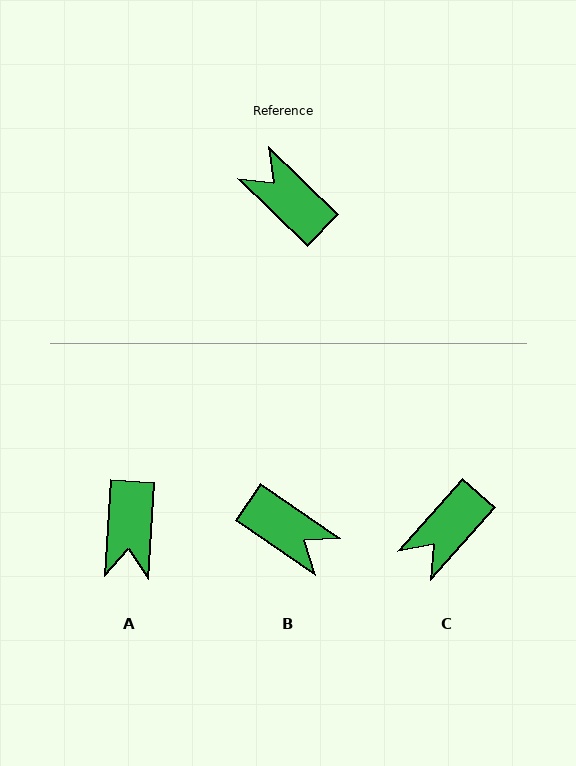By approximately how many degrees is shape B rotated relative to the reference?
Approximately 170 degrees clockwise.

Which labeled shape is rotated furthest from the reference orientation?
B, about 170 degrees away.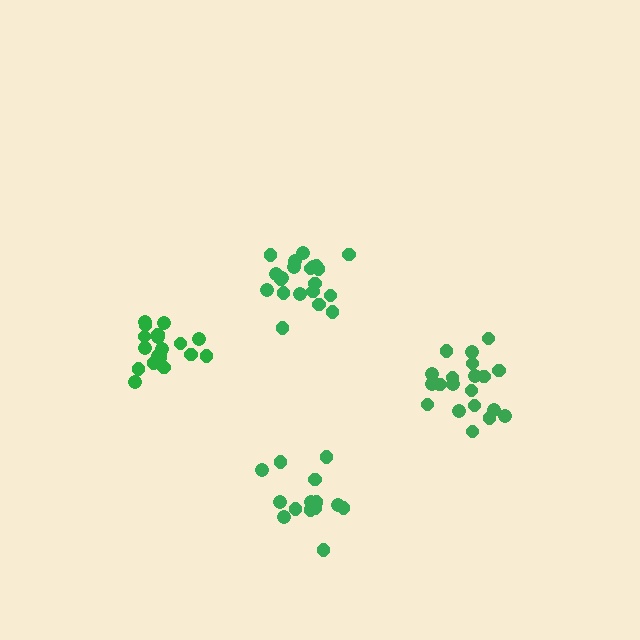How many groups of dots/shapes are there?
There are 4 groups.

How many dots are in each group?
Group 1: 20 dots, Group 2: 21 dots, Group 3: 16 dots, Group 4: 18 dots (75 total).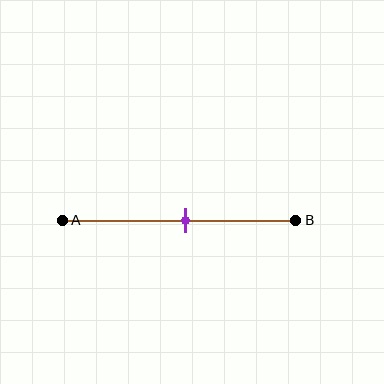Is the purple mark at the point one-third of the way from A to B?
No, the mark is at about 55% from A, not at the 33% one-third point.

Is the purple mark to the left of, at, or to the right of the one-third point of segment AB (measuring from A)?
The purple mark is to the right of the one-third point of segment AB.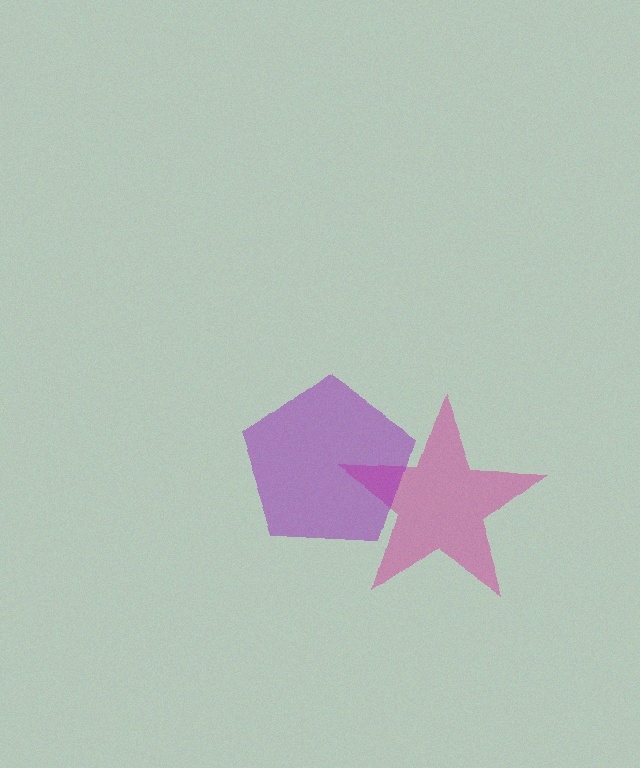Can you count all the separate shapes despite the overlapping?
Yes, there are 2 separate shapes.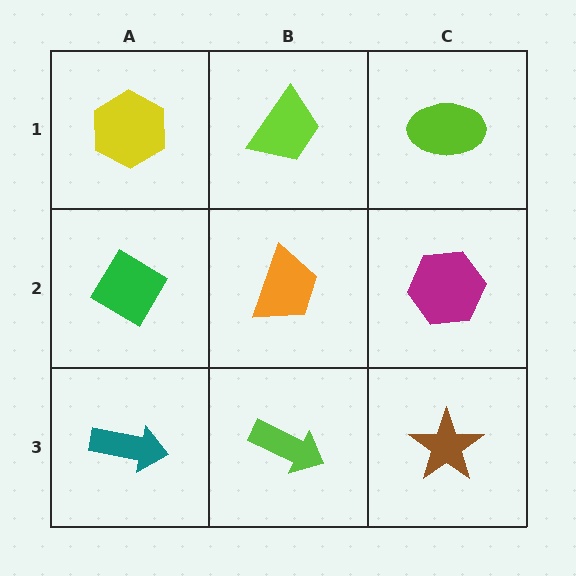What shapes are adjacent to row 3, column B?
An orange trapezoid (row 2, column B), a teal arrow (row 3, column A), a brown star (row 3, column C).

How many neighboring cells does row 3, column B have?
3.